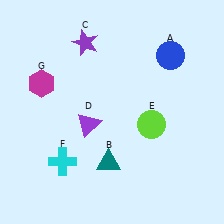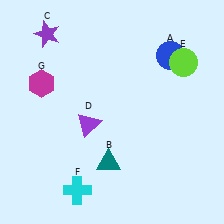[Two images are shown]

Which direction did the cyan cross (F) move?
The cyan cross (F) moved down.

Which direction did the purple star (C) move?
The purple star (C) moved left.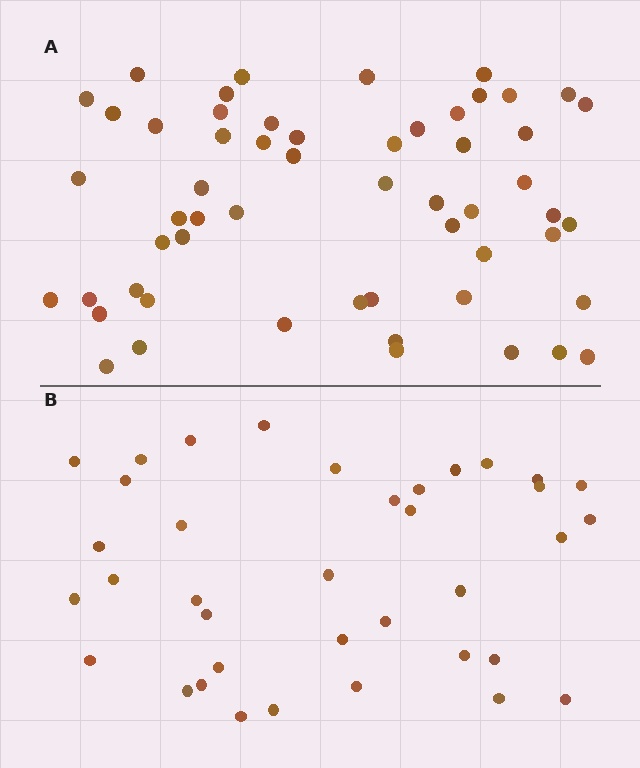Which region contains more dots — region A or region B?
Region A (the top region) has more dots.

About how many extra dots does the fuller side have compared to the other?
Region A has approximately 20 more dots than region B.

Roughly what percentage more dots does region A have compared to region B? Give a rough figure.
About 50% more.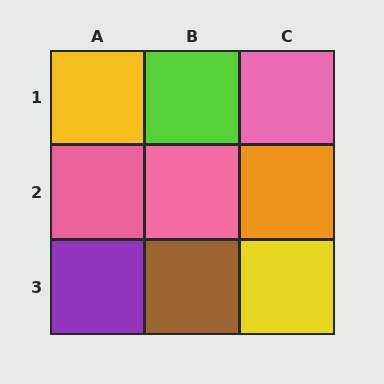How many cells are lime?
1 cell is lime.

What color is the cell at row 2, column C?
Orange.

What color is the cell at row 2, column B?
Pink.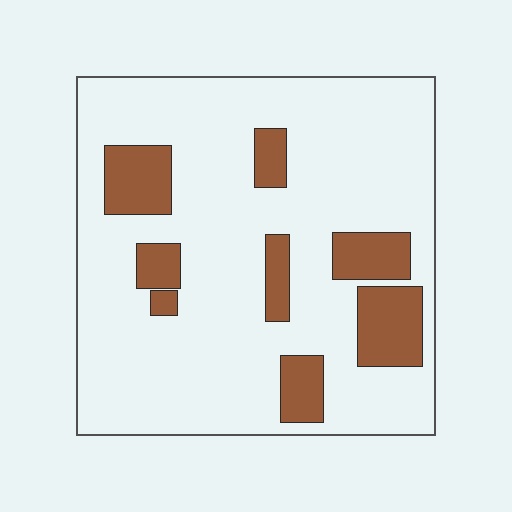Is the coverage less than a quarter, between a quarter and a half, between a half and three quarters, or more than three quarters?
Less than a quarter.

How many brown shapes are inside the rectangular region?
8.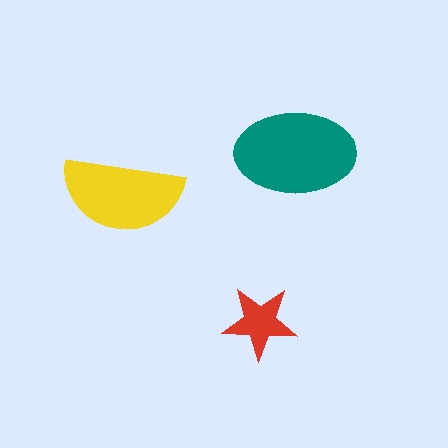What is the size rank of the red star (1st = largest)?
3rd.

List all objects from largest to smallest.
The teal ellipse, the yellow semicircle, the red star.